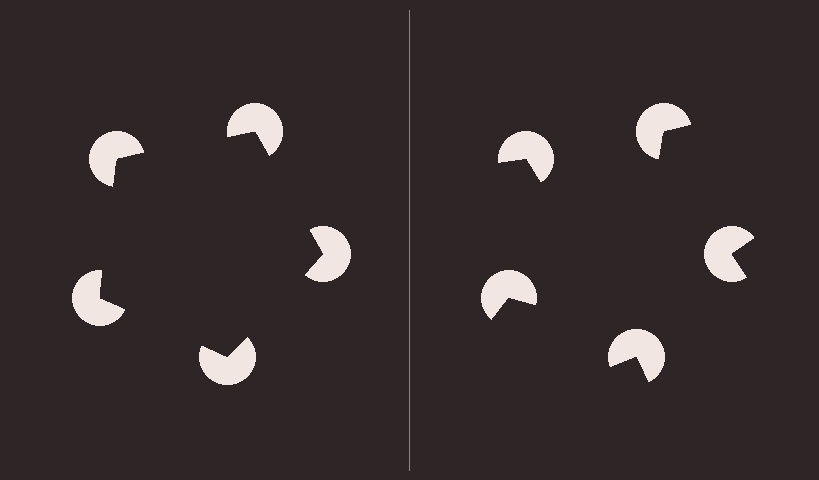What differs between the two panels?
The pac-man discs are positioned identically on both sides; only the wedge orientations differ. On the left they align to a pentagon; on the right they are misaligned.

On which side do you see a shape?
An illusory pentagon appears on the left side. On the right side the wedge cuts are rotated, so no coherent shape forms.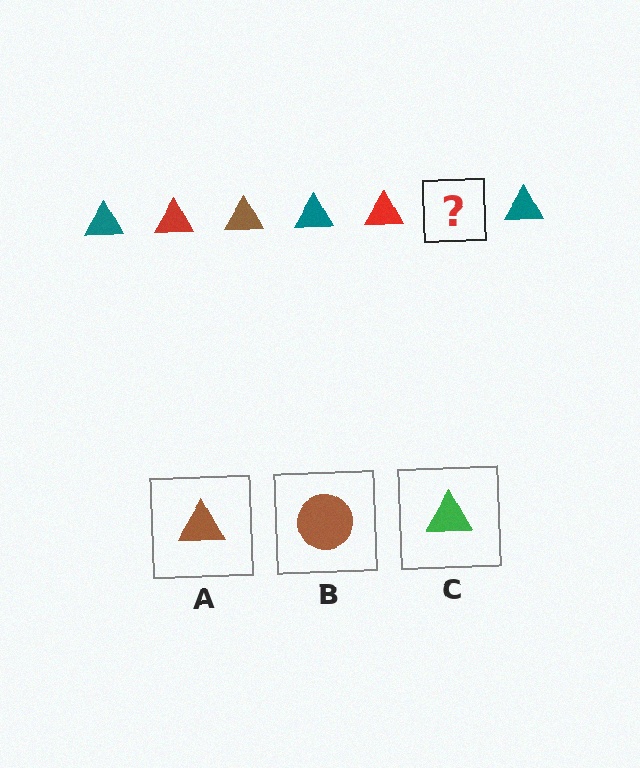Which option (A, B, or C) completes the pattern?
A.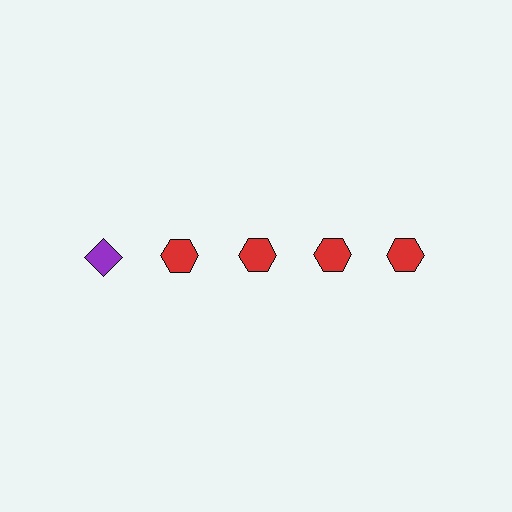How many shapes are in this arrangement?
There are 5 shapes arranged in a grid pattern.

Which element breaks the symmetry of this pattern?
The purple diamond in the top row, leftmost column breaks the symmetry. All other shapes are red hexagons.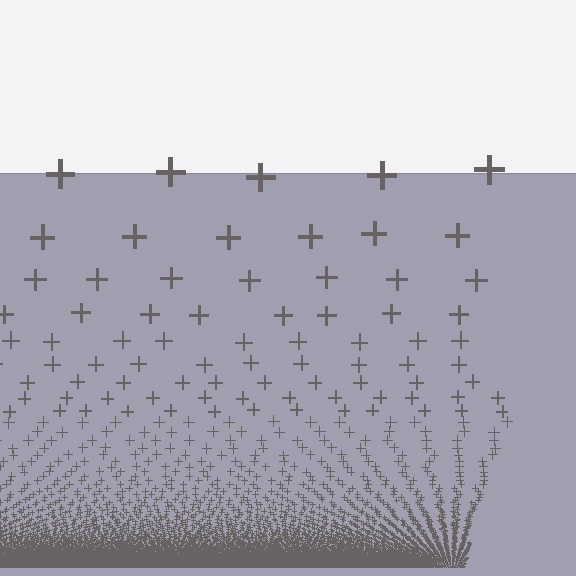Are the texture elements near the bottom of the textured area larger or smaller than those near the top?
Smaller. The gradient is inverted — elements near the bottom are smaller and denser.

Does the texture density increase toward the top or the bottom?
Density increases toward the bottom.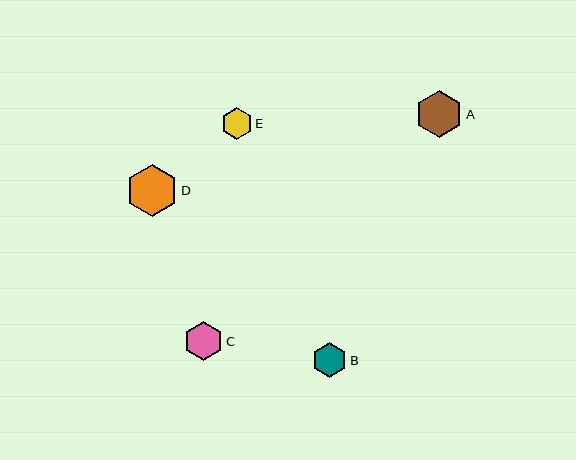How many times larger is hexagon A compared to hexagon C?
Hexagon A is approximately 1.2 times the size of hexagon C.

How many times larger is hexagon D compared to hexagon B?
Hexagon D is approximately 1.5 times the size of hexagon B.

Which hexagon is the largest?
Hexagon D is the largest with a size of approximately 52 pixels.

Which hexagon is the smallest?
Hexagon E is the smallest with a size of approximately 31 pixels.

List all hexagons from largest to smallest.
From largest to smallest: D, A, C, B, E.